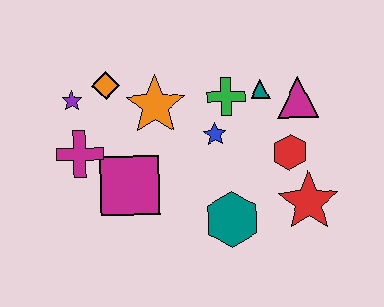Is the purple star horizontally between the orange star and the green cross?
No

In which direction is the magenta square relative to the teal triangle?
The magenta square is to the left of the teal triangle.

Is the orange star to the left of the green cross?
Yes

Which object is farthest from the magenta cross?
The red star is farthest from the magenta cross.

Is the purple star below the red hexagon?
No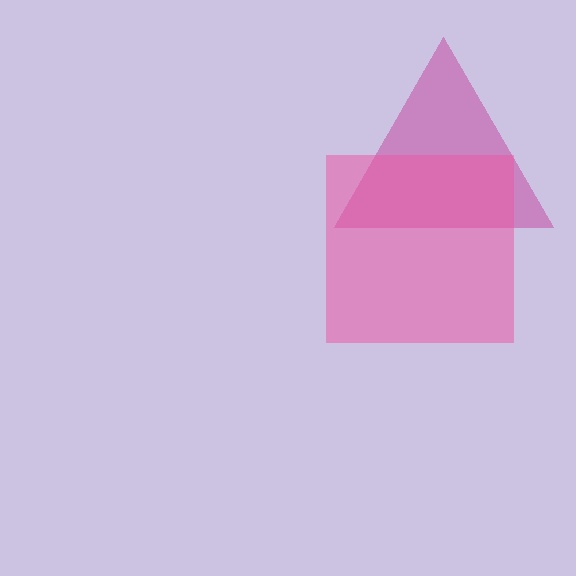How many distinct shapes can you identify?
There are 2 distinct shapes: a magenta triangle, a pink square.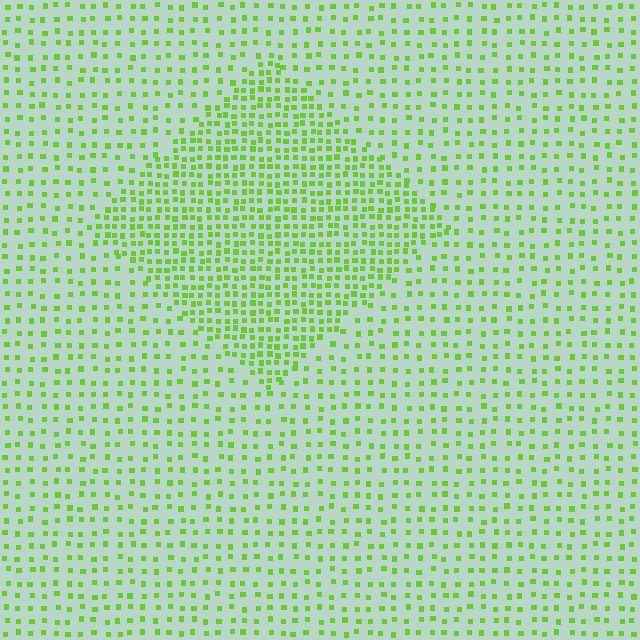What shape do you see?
I see a diamond.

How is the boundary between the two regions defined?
The boundary is defined by a change in element density (approximately 2.2x ratio). All elements are the same color, size, and shape.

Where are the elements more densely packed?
The elements are more densely packed inside the diamond boundary.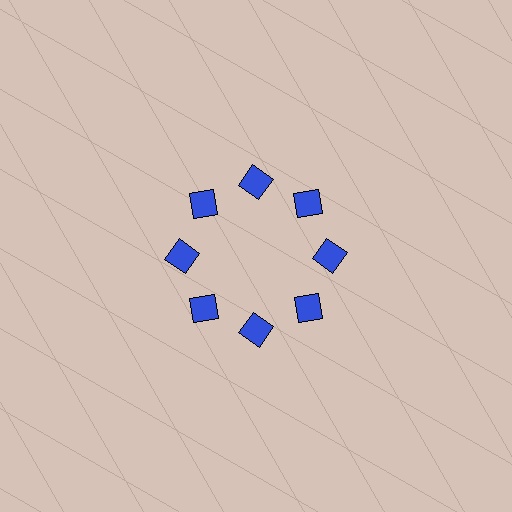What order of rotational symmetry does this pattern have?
This pattern has 8-fold rotational symmetry.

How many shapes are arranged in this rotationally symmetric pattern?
There are 8 shapes, arranged in 8 groups of 1.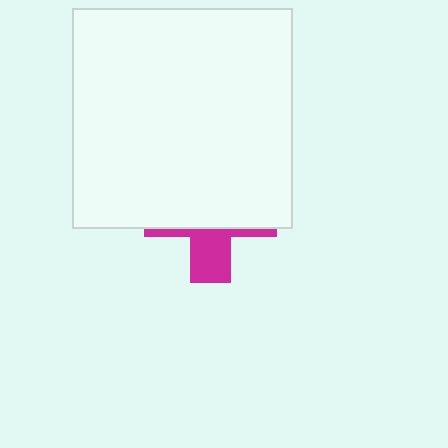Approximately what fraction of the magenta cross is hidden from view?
Roughly 68% of the magenta cross is hidden behind the white square.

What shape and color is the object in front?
The object in front is a white square.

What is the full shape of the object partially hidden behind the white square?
The partially hidden object is a magenta cross.